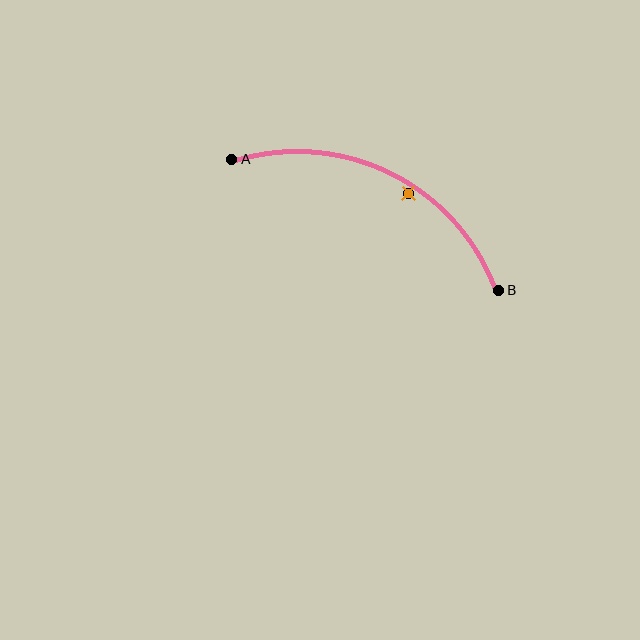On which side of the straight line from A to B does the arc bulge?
The arc bulges above the straight line connecting A and B.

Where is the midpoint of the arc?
The arc midpoint is the point on the curve farthest from the straight line joining A and B. It sits above that line.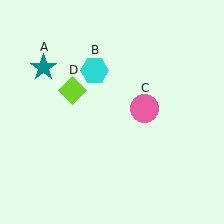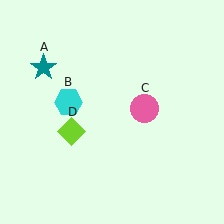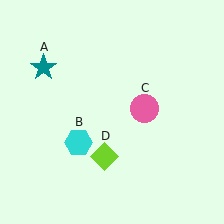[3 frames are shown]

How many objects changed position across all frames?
2 objects changed position: cyan hexagon (object B), lime diamond (object D).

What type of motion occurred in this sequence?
The cyan hexagon (object B), lime diamond (object D) rotated counterclockwise around the center of the scene.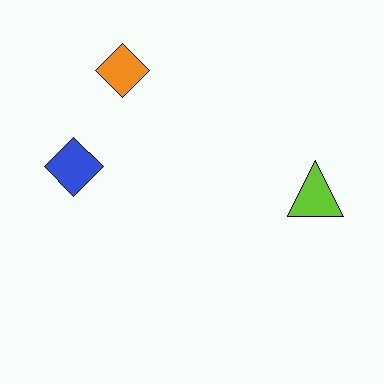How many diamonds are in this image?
There are 2 diamonds.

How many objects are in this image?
There are 3 objects.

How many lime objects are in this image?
There is 1 lime object.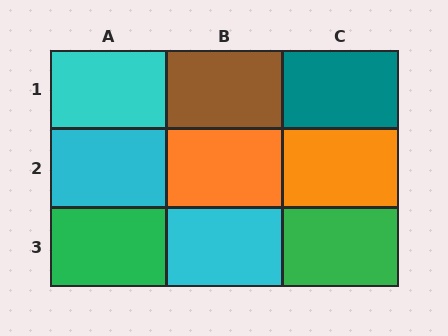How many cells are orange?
2 cells are orange.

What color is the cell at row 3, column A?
Green.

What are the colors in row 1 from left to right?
Cyan, brown, teal.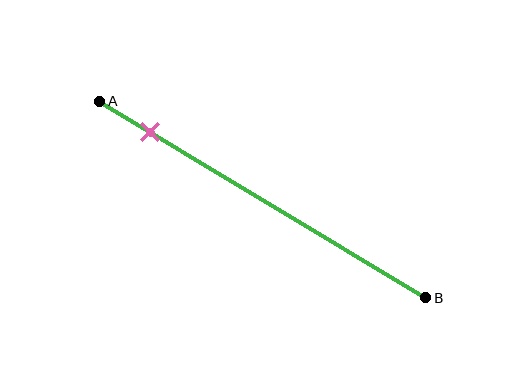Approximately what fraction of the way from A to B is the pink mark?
The pink mark is approximately 15% of the way from A to B.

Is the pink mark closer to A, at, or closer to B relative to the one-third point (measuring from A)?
The pink mark is closer to point A than the one-third point of segment AB.